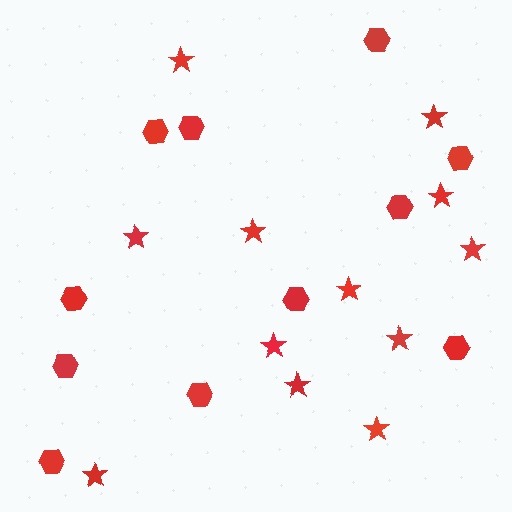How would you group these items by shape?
There are 2 groups: one group of stars (12) and one group of hexagons (11).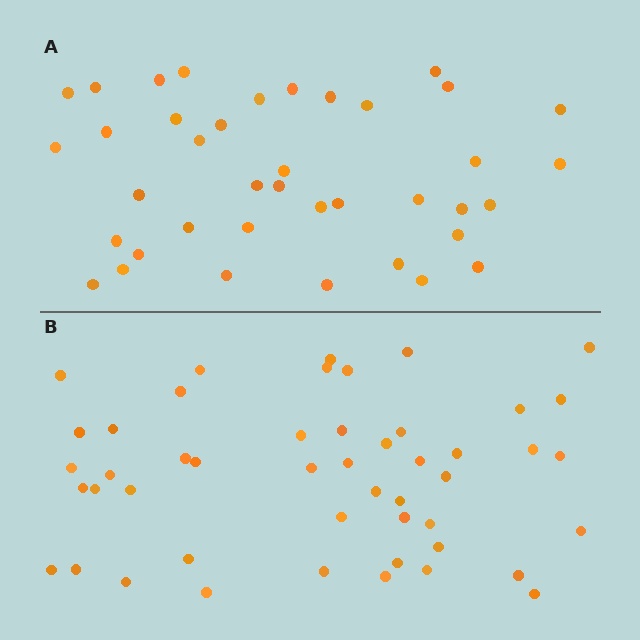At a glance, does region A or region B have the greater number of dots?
Region B (the bottom region) has more dots.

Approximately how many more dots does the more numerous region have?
Region B has roughly 8 or so more dots than region A.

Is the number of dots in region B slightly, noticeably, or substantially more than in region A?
Region B has only slightly more — the two regions are fairly close. The ratio is roughly 1.2 to 1.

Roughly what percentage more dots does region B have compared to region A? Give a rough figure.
About 25% more.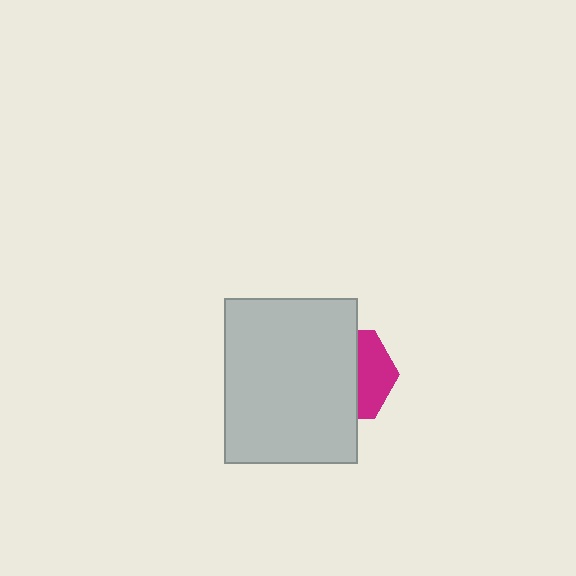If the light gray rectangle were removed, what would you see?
You would see the complete magenta hexagon.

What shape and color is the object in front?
The object in front is a light gray rectangle.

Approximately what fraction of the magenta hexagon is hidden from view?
Roughly 61% of the magenta hexagon is hidden behind the light gray rectangle.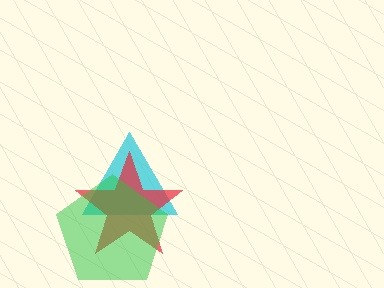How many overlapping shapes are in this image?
There are 3 overlapping shapes in the image.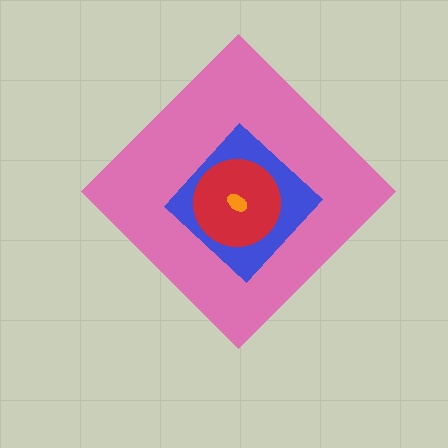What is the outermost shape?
The pink diamond.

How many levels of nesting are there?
4.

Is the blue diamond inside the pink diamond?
Yes.